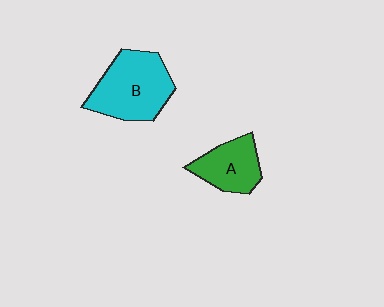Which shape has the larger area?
Shape B (cyan).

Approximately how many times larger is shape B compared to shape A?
Approximately 1.6 times.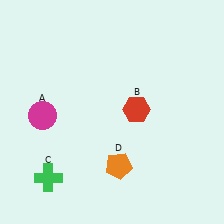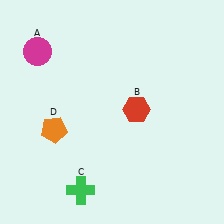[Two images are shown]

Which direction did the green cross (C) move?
The green cross (C) moved right.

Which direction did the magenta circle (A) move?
The magenta circle (A) moved up.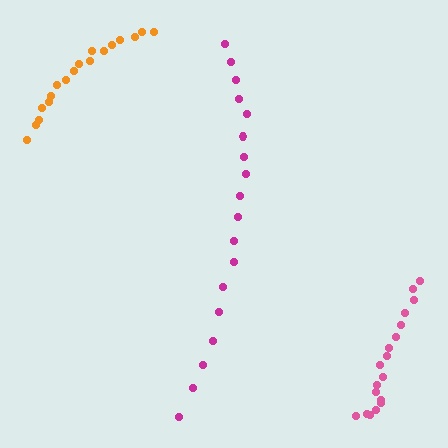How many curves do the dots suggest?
There are 3 distinct paths.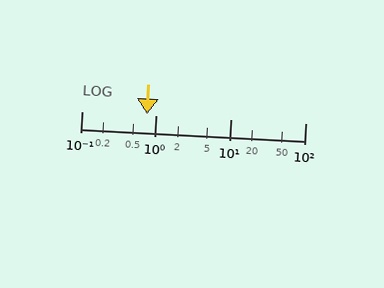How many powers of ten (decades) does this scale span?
The scale spans 3 decades, from 0.1 to 100.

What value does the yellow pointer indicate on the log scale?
The pointer indicates approximately 0.75.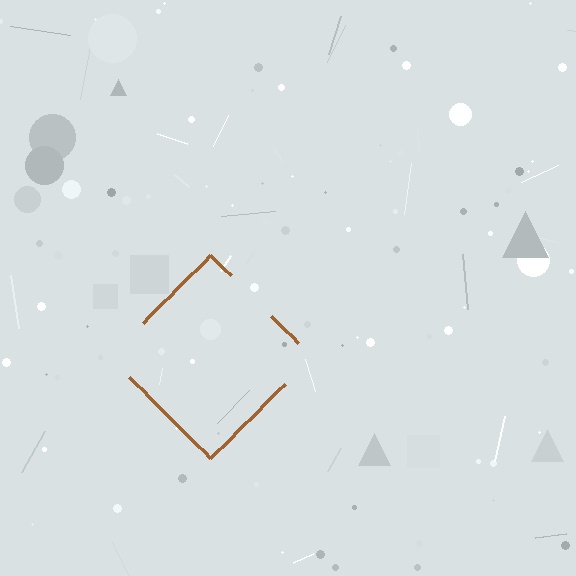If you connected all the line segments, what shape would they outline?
They would outline a diamond.